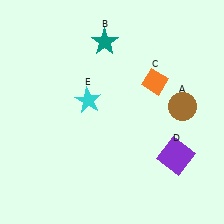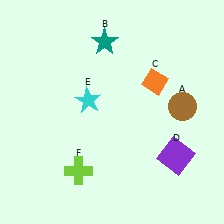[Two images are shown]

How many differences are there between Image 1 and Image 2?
There is 1 difference between the two images.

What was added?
A lime cross (F) was added in Image 2.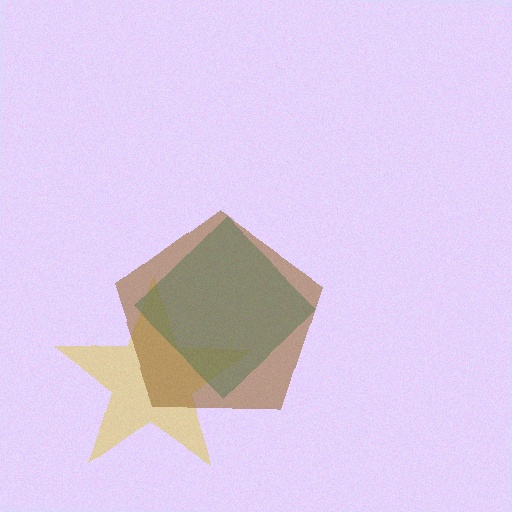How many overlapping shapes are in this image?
There are 3 overlapping shapes in the image.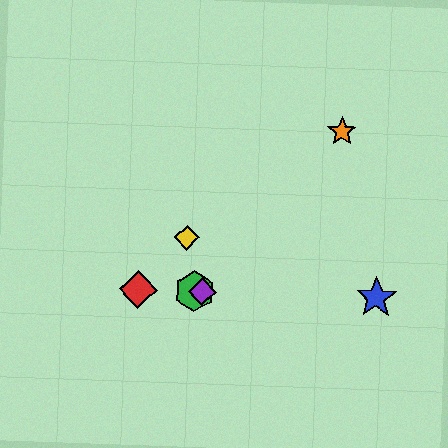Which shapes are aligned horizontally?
The red diamond, the blue star, the green hexagon, the purple diamond are aligned horizontally.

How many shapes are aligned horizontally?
4 shapes (the red diamond, the blue star, the green hexagon, the purple diamond) are aligned horizontally.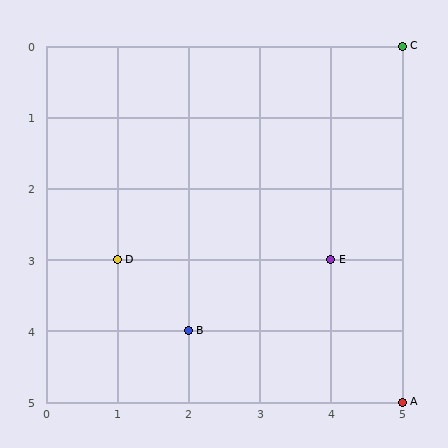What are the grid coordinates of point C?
Point C is at grid coordinates (5, 0).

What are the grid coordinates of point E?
Point E is at grid coordinates (4, 3).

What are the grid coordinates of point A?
Point A is at grid coordinates (5, 5).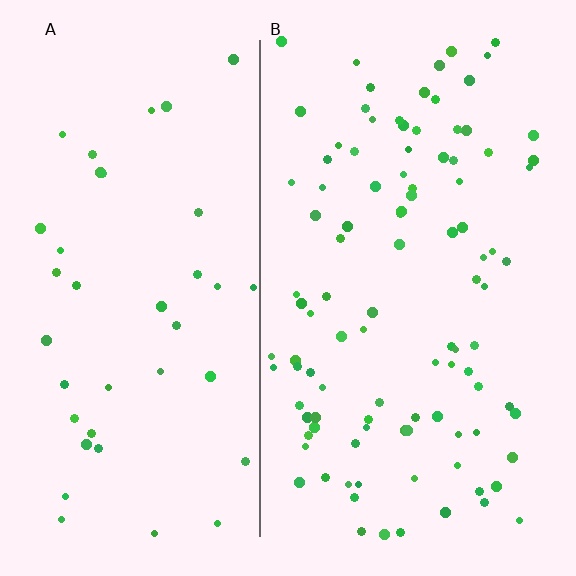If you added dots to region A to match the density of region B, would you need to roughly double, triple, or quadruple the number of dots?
Approximately triple.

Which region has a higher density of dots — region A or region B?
B (the right).